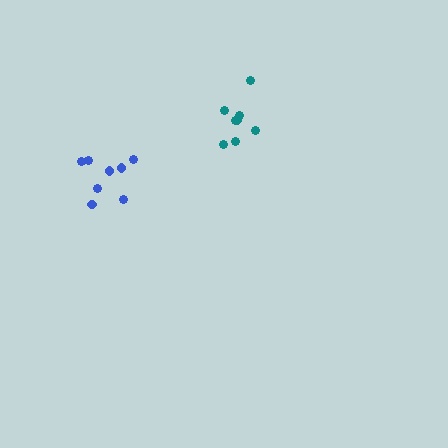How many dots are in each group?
Group 1: 8 dots, Group 2: 8 dots (16 total).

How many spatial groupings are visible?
There are 2 spatial groupings.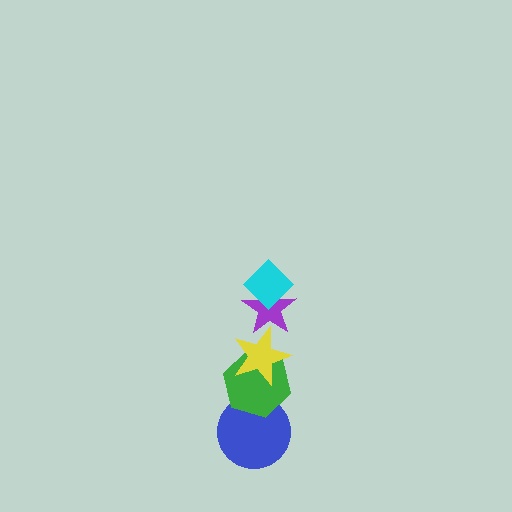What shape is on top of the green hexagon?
The yellow star is on top of the green hexagon.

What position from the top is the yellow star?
The yellow star is 3rd from the top.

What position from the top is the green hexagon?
The green hexagon is 4th from the top.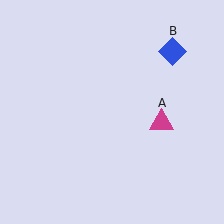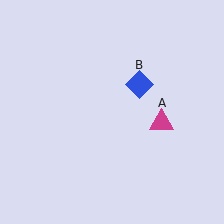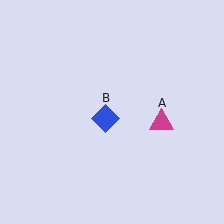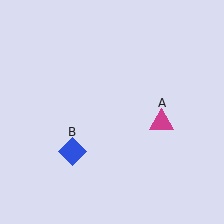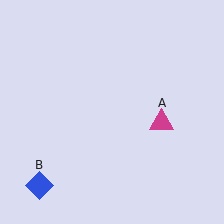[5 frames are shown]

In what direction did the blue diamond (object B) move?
The blue diamond (object B) moved down and to the left.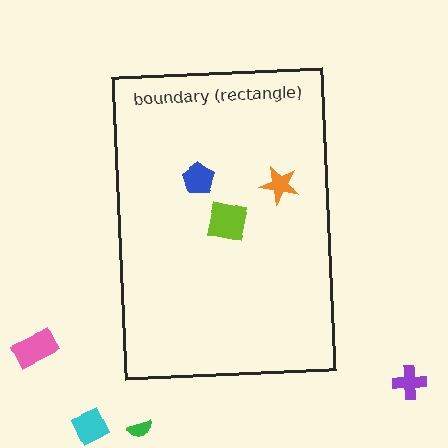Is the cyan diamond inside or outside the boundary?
Outside.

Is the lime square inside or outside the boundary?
Inside.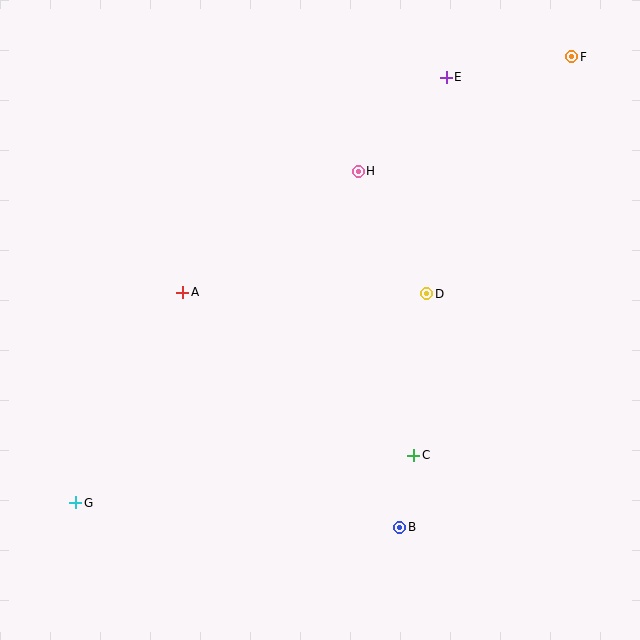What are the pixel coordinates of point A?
Point A is at (183, 292).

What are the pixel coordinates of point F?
Point F is at (572, 57).